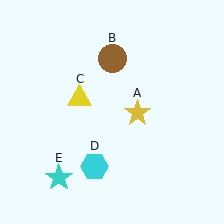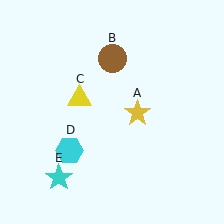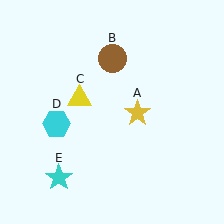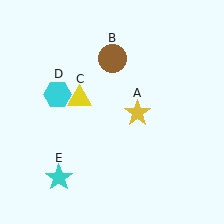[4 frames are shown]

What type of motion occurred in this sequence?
The cyan hexagon (object D) rotated clockwise around the center of the scene.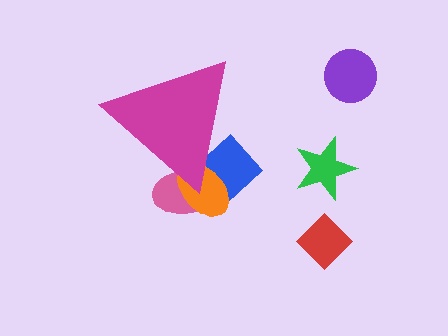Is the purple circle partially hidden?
No, the purple circle is fully visible.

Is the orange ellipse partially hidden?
Yes, the orange ellipse is partially hidden behind the magenta triangle.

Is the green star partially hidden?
No, the green star is fully visible.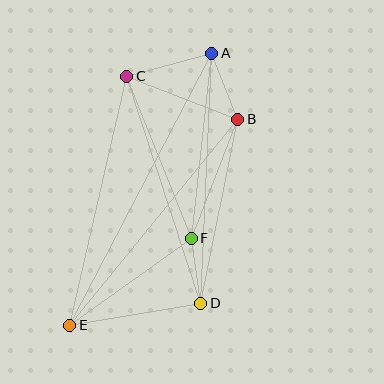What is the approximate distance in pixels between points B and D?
The distance between B and D is approximately 188 pixels.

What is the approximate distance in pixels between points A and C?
The distance between A and C is approximately 88 pixels.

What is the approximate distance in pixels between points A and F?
The distance between A and F is approximately 186 pixels.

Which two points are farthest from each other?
Points A and E are farthest from each other.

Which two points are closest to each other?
Points D and F are closest to each other.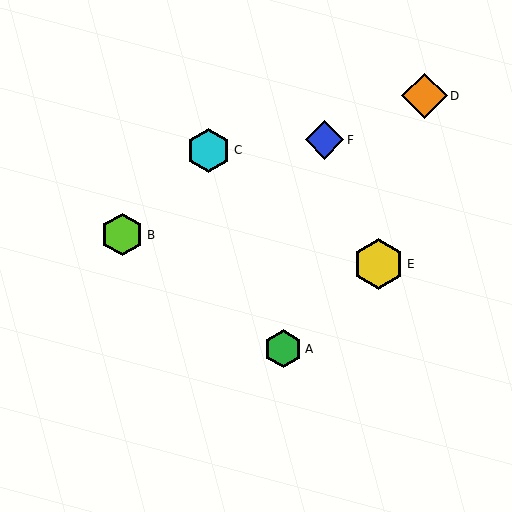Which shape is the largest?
The yellow hexagon (labeled E) is the largest.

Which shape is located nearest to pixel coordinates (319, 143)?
The blue diamond (labeled F) at (325, 140) is nearest to that location.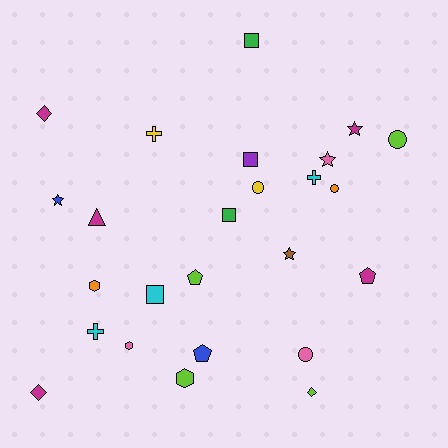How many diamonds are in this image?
There are 3 diamonds.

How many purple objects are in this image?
There is 1 purple object.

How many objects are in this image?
There are 25 objects.